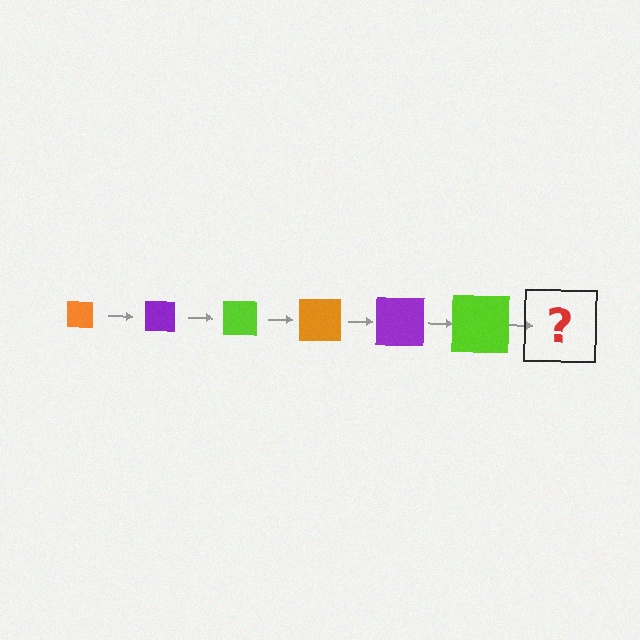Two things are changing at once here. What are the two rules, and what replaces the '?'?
The two rules are that the square grows larger each step and the color cycles through orange, purple, and lime. The '?' should be an orange square, larger than the previous one.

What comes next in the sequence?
The next element should be an orange square, larger than the previous one.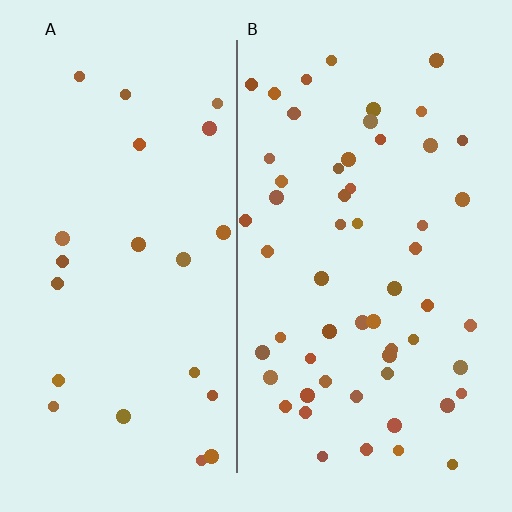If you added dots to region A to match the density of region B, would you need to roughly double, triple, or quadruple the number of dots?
Approximately triple.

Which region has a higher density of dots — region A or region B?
B (the right).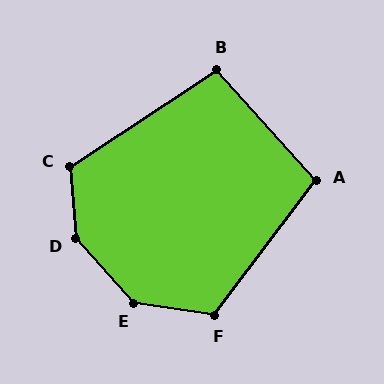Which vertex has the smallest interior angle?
B, at approximately 99 degrees.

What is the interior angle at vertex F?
Approximately 119 degrees (obtuse).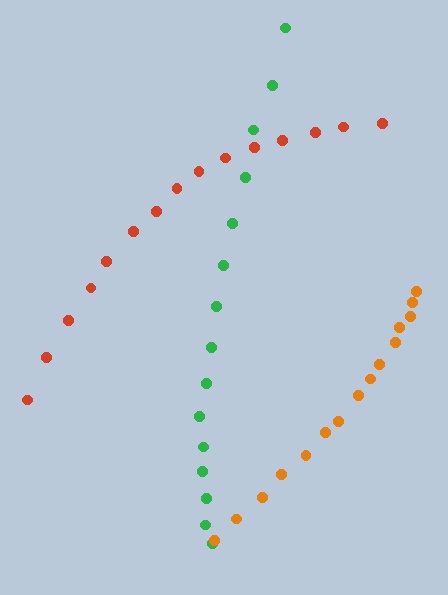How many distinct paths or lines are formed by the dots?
There are 3 distinct paths.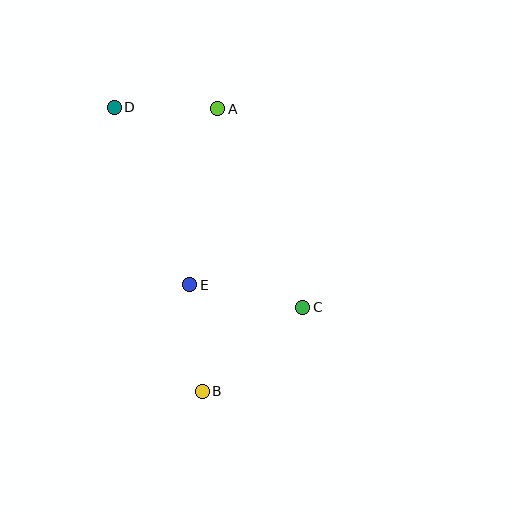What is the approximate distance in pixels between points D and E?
The distance between D and E is approximately 193 pixels.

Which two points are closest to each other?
Points A and D are closest to each other.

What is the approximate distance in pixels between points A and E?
The distance between A and E is approximately 178 pixels.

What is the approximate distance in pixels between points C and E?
The distance between C and E is approximately 115 pixels.